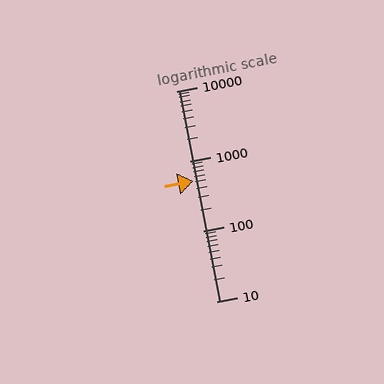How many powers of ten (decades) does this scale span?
The scale spans 3 decades, from 10 to 10000.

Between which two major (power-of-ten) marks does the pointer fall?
The pointer is between 100 and 1000.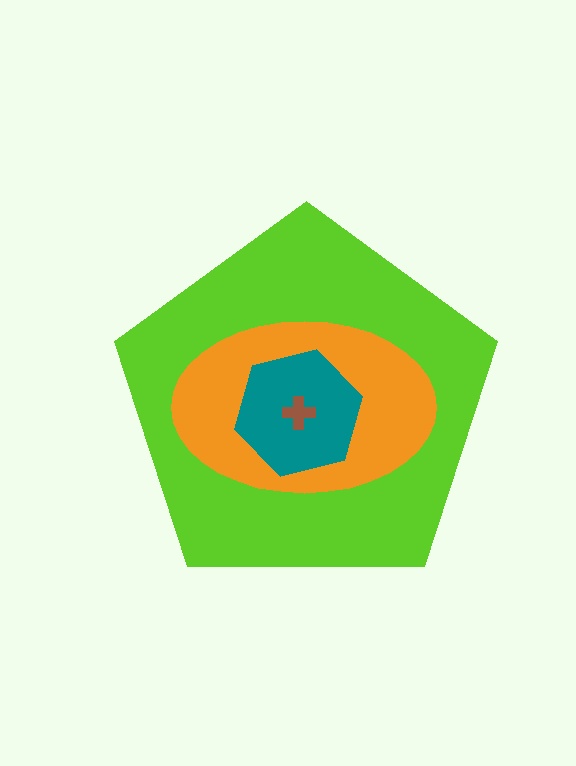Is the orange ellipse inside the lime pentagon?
Yes.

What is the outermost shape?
The lime pentagon.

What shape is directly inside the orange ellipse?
The teal hexagon.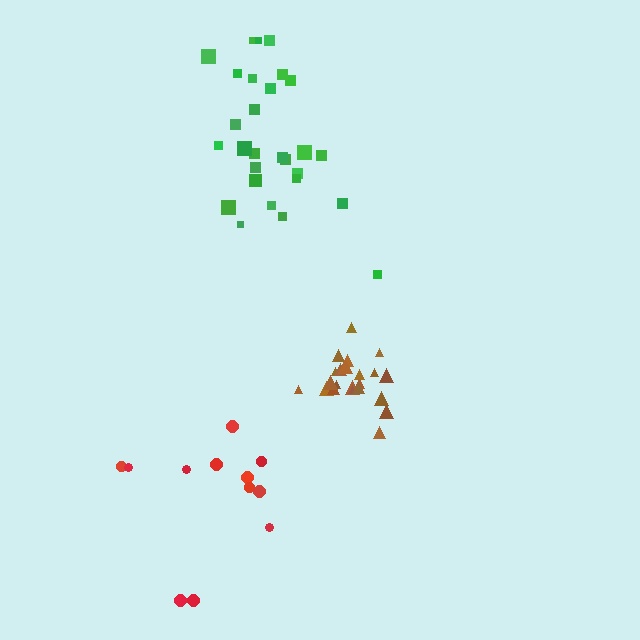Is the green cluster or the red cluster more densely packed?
Green.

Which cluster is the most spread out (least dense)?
Red.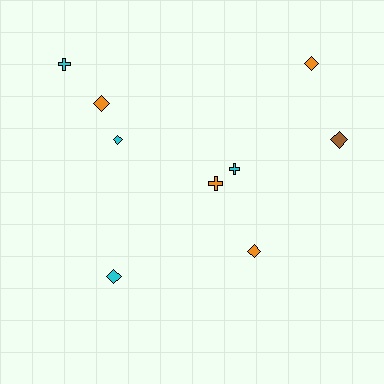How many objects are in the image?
There are 9 objects.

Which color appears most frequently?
Cyan, with 4 objects.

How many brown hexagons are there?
There are no brown hexagons.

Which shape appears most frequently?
Diamond, with 6 objects.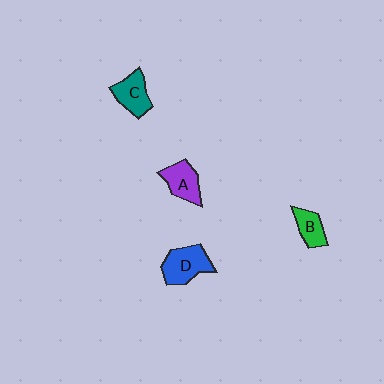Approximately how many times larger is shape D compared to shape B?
Approximately 1.6 times.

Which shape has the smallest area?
Shape B (green).